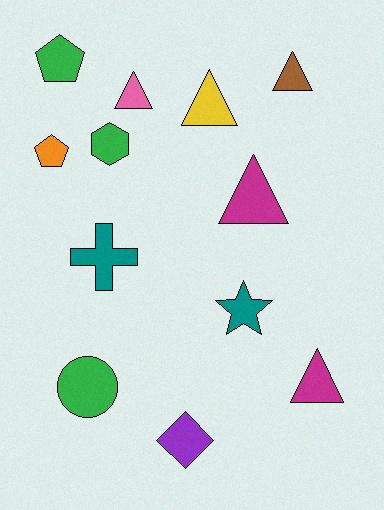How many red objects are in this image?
There are no red objects.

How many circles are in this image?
There is 1 circle.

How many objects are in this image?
There are 12 objects.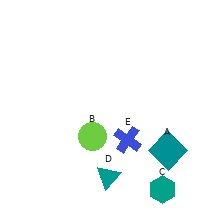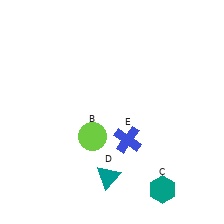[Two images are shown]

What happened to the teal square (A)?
The teal square (A) was removed in Image 2. It was in the bottom-right area of Image 1.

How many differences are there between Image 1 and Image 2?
There is 1 difference between the two images.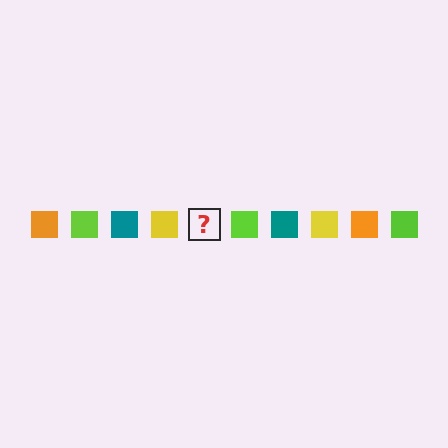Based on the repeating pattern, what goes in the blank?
The blank should be an orange square.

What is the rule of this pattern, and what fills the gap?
The rule is that the pattern cycles through orange, lime, teal, yellow squares. The gap should be filled with an orange square.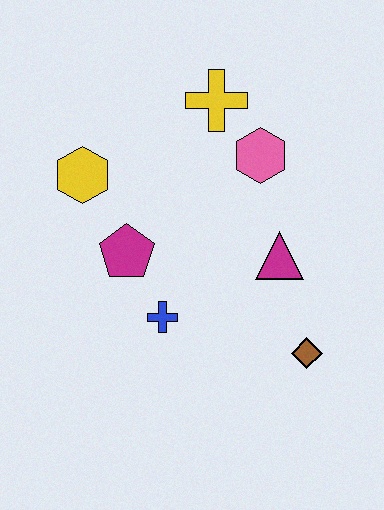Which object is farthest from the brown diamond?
The yellow hexagon is farthest from the brown diamond.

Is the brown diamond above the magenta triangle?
No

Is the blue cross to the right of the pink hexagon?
No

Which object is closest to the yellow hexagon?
The magenta pentagon is closest to the yellow hexagon.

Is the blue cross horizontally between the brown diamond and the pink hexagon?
No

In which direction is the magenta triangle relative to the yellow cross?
The magenta triangle is below the yellow cross.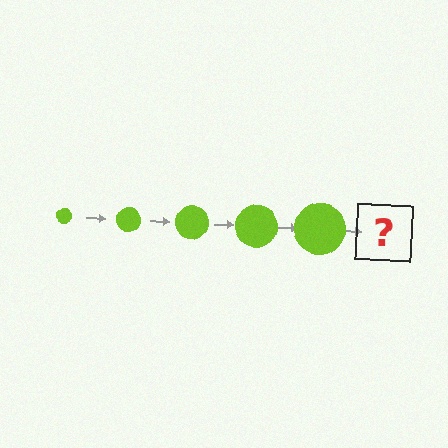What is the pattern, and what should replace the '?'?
The pattern is that the circle gets progressively larger each step. The '?' should be a lime circle, larger than the previous one.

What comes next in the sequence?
The next element should be a lime circle, larger than the previous one.